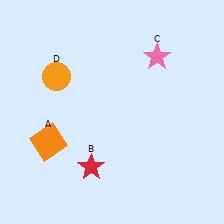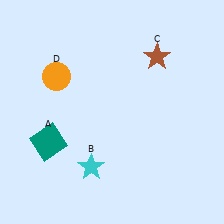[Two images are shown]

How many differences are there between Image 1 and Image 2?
There are 3 differences between the two images.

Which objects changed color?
A changed from orange to teal. B changed from red to cyan. C changed from pink to brown.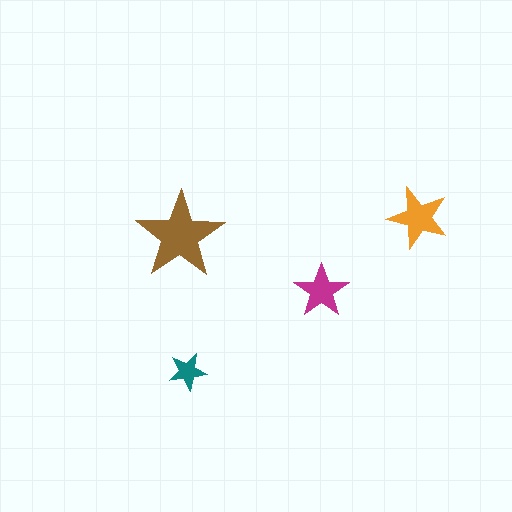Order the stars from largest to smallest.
the brown one, the orange one, the magenta one, the teal one.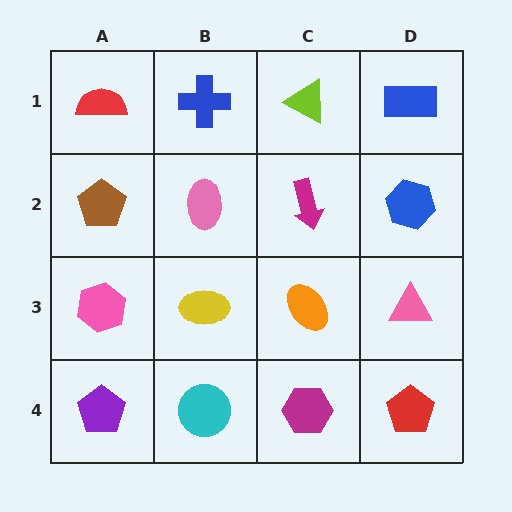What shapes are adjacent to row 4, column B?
A yellow ellipse (row 3, column B), a purple pentagon (row 4, column A), a magenta hexagon (row 4, column C).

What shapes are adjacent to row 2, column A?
A red semicircle (row 1, column A), a pink hexagon (row 3, column A), a pink ellipse (row 2, column B).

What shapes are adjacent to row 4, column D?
A pink triangle (row 3, column D), a magenta hexagon (row 4, column C).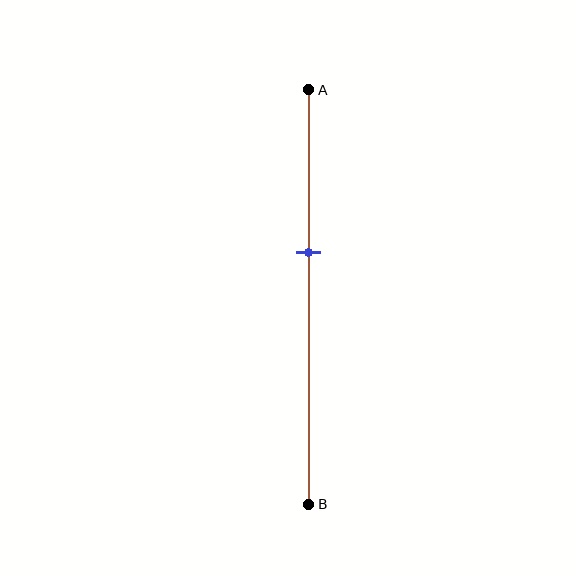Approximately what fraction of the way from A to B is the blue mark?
The blue mark is approximately 40% of the way from A to B.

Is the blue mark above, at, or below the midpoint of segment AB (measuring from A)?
The blue mark is above the midpoint of segment AB.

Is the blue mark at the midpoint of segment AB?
No, the mark is at about 40% from A, not at the 50% midpoint.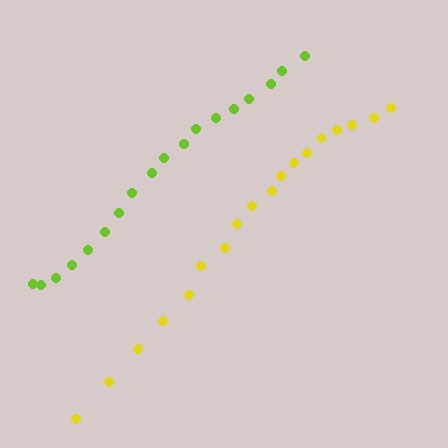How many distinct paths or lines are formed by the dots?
There are 2 distinct paths.